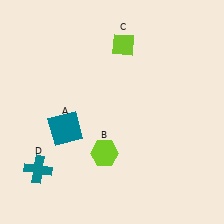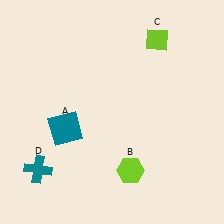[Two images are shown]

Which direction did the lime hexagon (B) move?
The lime hexagon (B) moved right.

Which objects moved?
The objects that moved are: the lime hexagon (B), the lime diamond (C).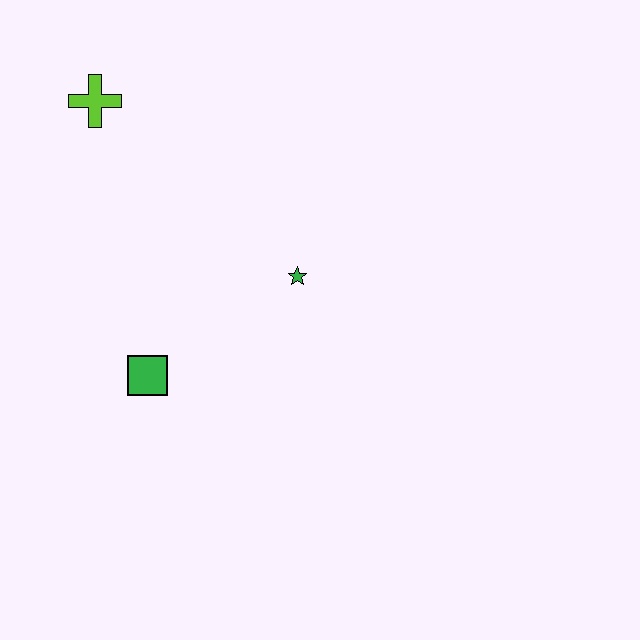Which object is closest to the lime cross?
The green star is closest to the lime cross.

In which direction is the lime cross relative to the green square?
The lime cross is above the green square.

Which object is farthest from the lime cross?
The green square is farthest from the lime cross.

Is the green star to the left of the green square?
No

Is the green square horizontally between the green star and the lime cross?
Yes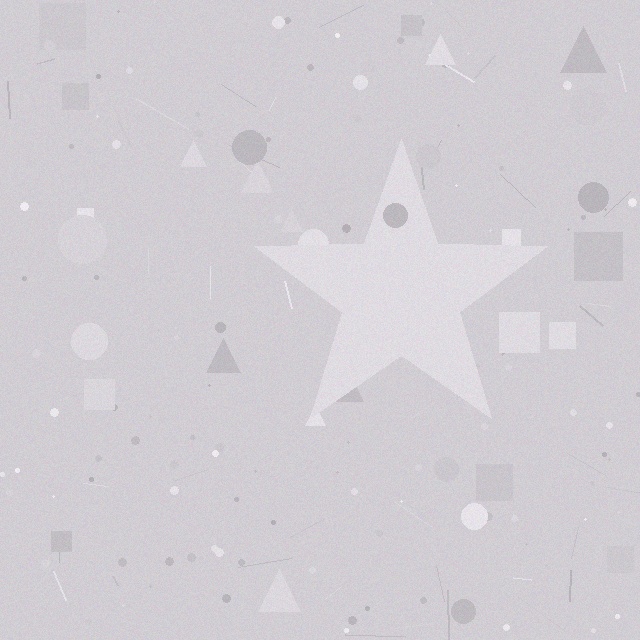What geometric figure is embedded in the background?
A star is embedded in the background.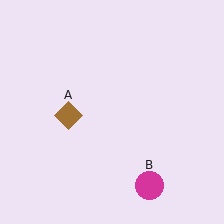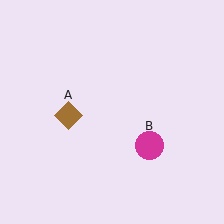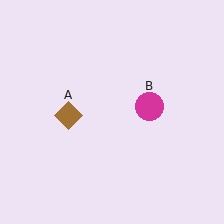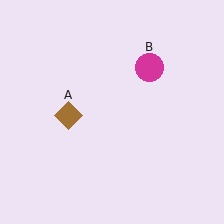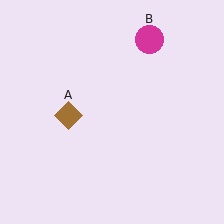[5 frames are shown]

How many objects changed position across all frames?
1 object changed position: magenta circle (object B).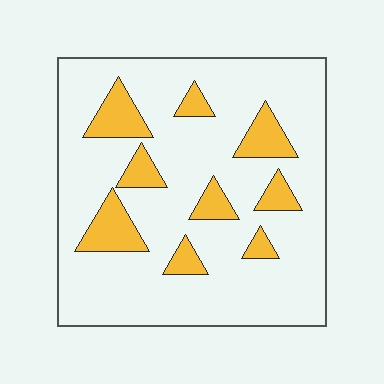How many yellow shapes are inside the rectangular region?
9.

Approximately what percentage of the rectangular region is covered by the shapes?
Approximately 15%.